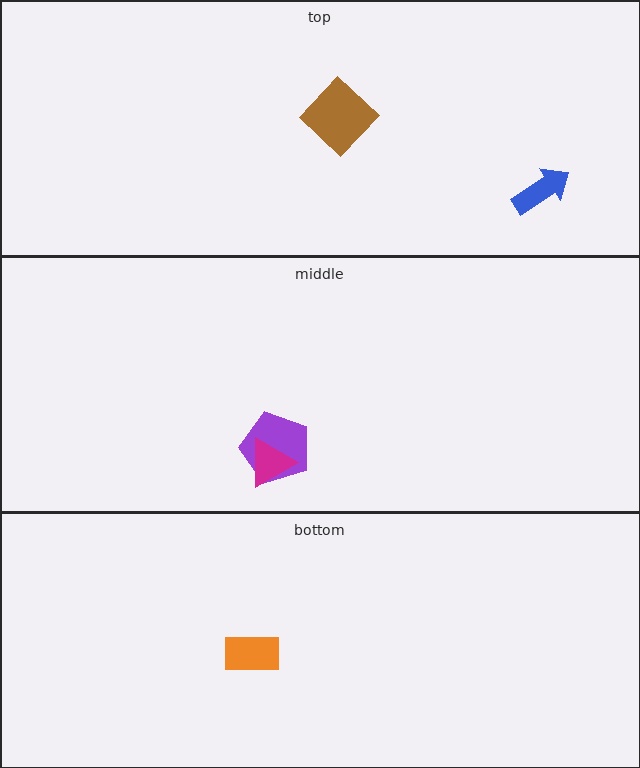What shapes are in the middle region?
The purple pentagon, the magenta triangle.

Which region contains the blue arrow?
The top region.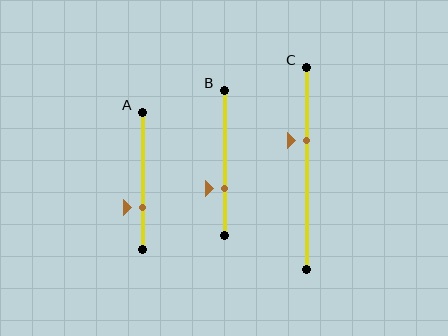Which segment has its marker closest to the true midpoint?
Segment C has its marker closest to the true midpoint.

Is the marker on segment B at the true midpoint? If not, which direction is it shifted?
No, the marker on segment B is shifted downward by about 17% of the segment length.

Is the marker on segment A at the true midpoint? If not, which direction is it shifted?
No, the marker on segment A is shifted downward by about 20% of the segment length.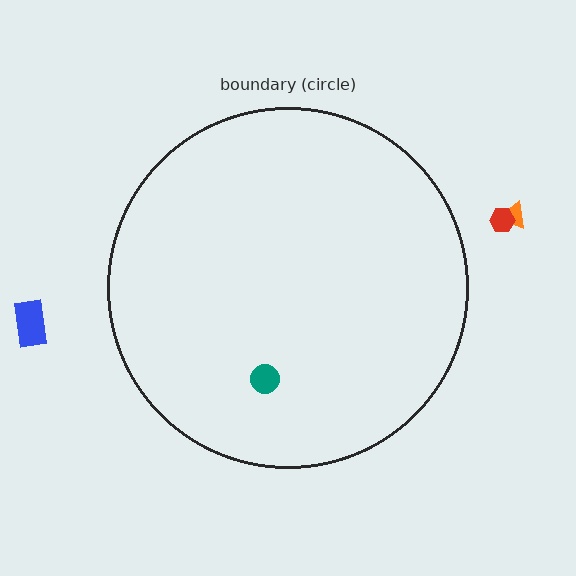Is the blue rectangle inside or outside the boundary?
Outside.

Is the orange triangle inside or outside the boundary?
Outside.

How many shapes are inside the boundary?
1 inside, 3 outside.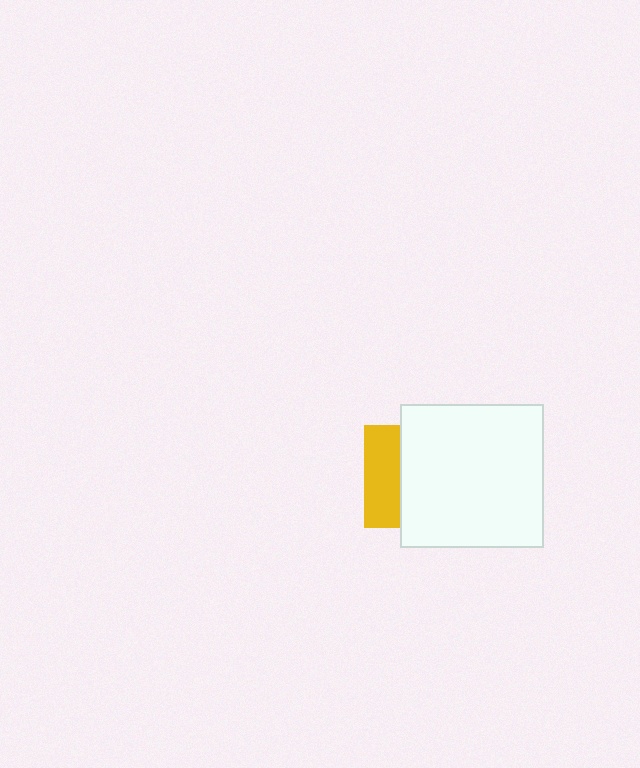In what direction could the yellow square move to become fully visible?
The yellow square could move left. That would shift it out from behind the white square entirely.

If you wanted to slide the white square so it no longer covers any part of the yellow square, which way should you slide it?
Slide it right — that is the most direct way to separate the two shapes.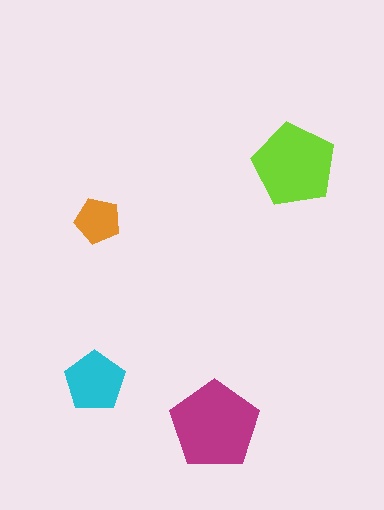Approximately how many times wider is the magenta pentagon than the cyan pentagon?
About 1.5 times wider.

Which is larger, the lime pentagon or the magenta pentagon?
The magenta one.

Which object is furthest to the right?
The lime pentagon is rightmost.